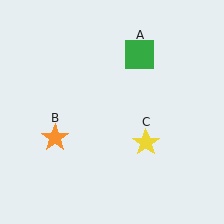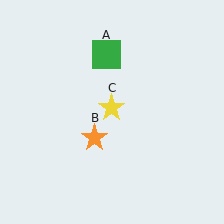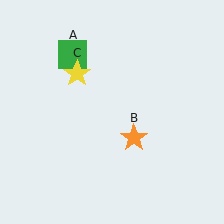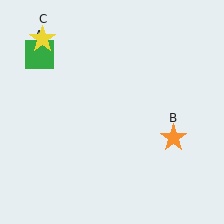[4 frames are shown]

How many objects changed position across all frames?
3 objects changed position: green square (object A), orange star (object B), yellow star (object C).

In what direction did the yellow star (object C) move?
The yellow star (object C) moved up and to the left.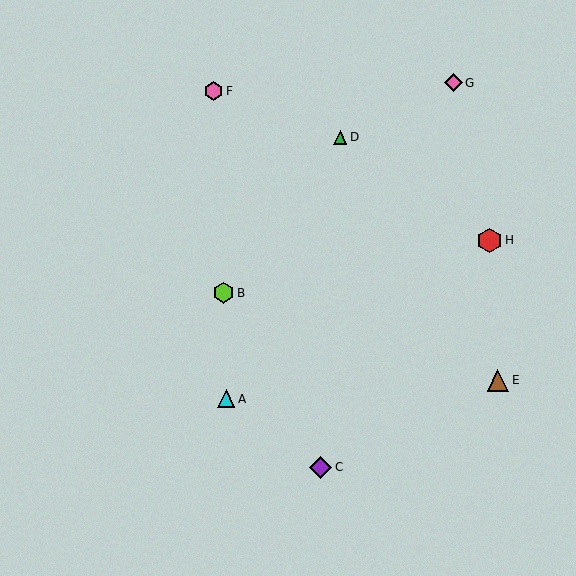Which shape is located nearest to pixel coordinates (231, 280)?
The lime hexagon (labeled B) at (223, 293) is nearest to that location.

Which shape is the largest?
The red hexagon (labeled H) is the largest.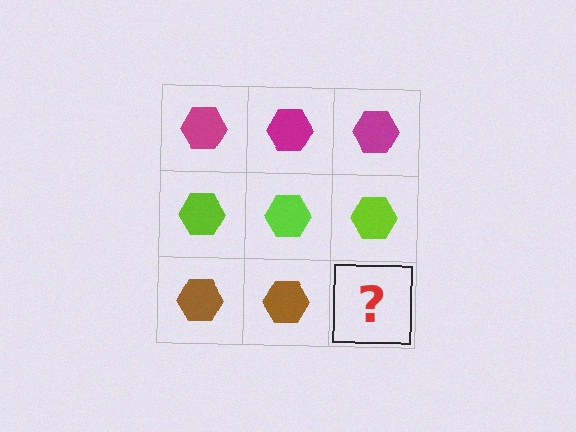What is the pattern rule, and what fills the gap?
The rule is that each row has a consistent color. The gap should be filled with a brown hexagon.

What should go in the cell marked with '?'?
The missing cell should contain a brown hexagon.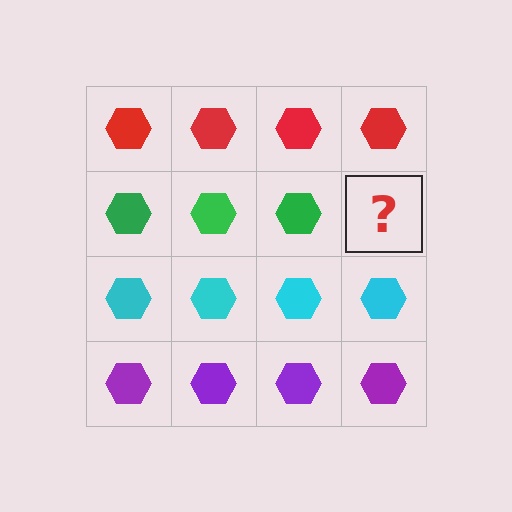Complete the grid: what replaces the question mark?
The question mark should be replaced with a green hexagon.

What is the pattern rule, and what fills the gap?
The rule is that each row has a consistent color. The gap should be filled with a green hexagon.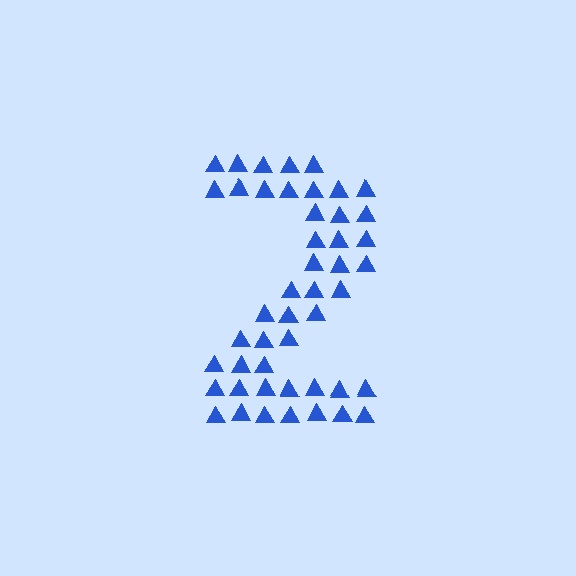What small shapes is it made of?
It is made of small triangles.